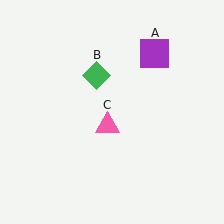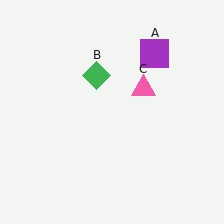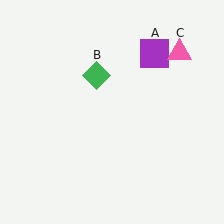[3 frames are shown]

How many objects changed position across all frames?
1 object changed position: pink triangle (object C).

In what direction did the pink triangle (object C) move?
The pink triangle (object C) moved up and to the right.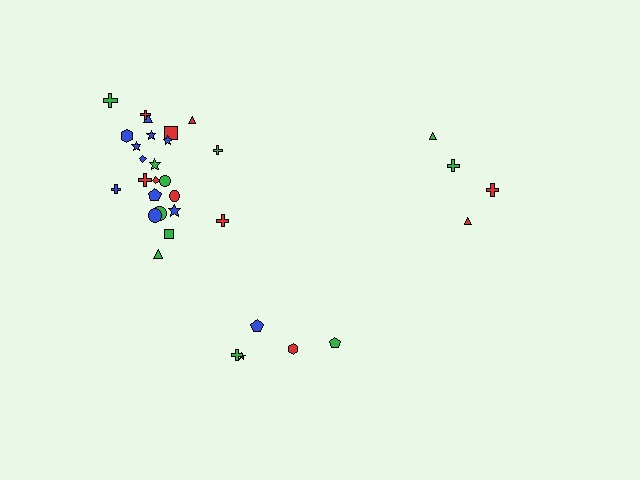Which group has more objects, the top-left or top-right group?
The top-left group.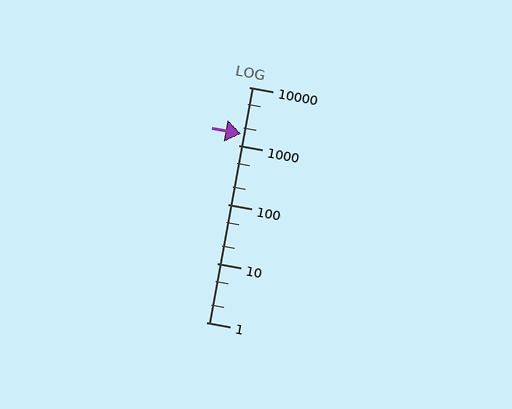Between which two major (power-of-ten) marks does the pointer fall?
The pointer is between 1000 and 10000.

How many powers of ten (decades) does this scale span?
The scale spans 4 decades, from 1 to 10000.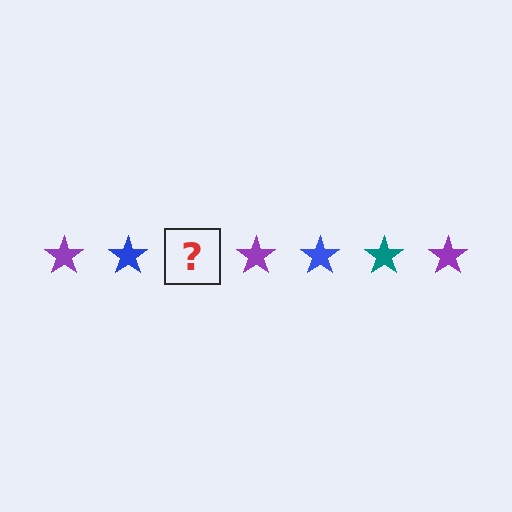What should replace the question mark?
The question mark should be replaced with a teal star.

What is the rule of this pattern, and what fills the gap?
The rule is that the pattern cycles through purple, blue, teal stars. The gap should be filled with a teal star.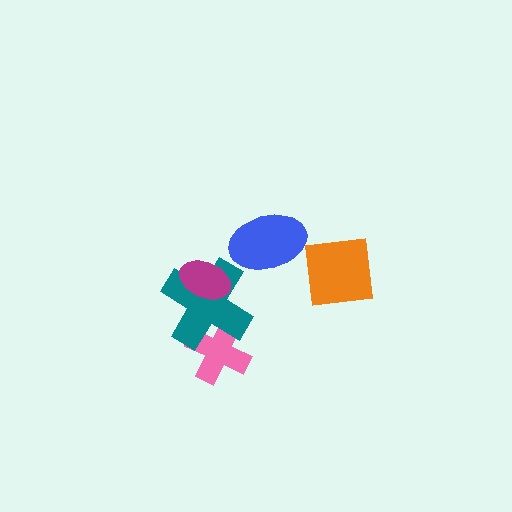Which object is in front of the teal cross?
The magenta ellipse is in front of the teal cross.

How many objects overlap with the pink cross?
1 object overlaps with the pink cross.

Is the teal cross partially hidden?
Yes, it is partially covered by another shape.